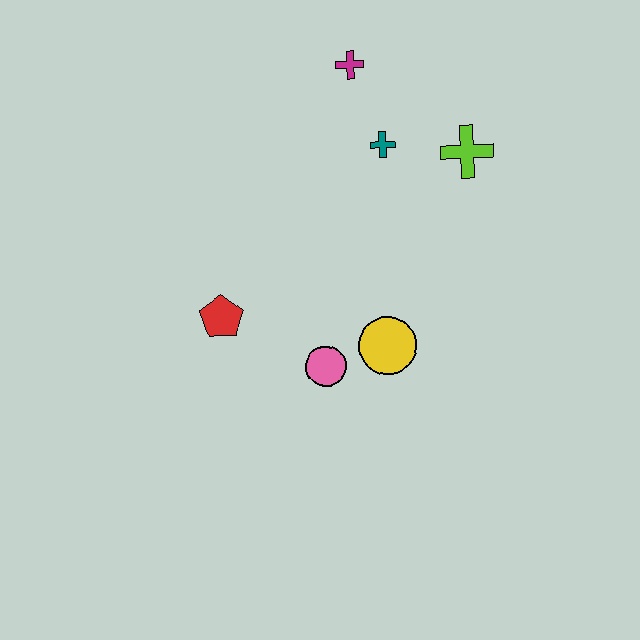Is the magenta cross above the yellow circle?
Yes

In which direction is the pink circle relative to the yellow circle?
The pink circle is to the left of the yellow circle.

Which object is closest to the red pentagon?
The pink circle is closest to the red pentagon.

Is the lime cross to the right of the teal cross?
Yes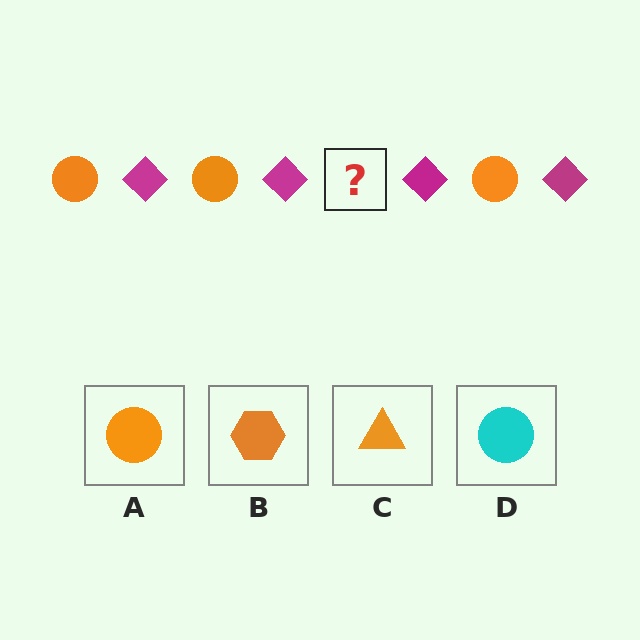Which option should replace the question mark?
Option A.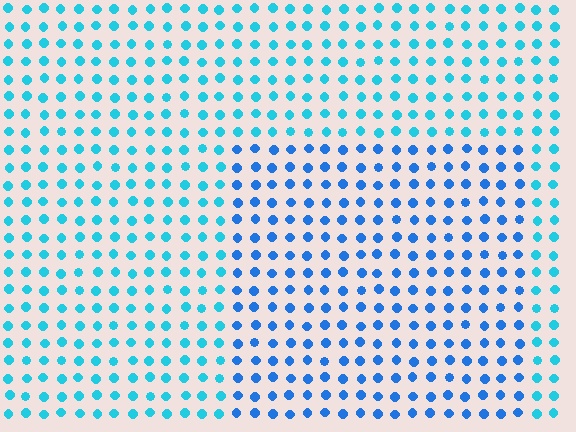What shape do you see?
I see a rectangle.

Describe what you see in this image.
The image is filled with small cyan elements in a uniform arrangement. A rectangle-shaped region is visible where the elements are tinted to a slightly different hue, forming a subtle color boundary.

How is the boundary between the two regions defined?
The boundary is defined purely by a slight shift in hue (about 27 degrees). Spacing, size, and orientation are identical on both sides.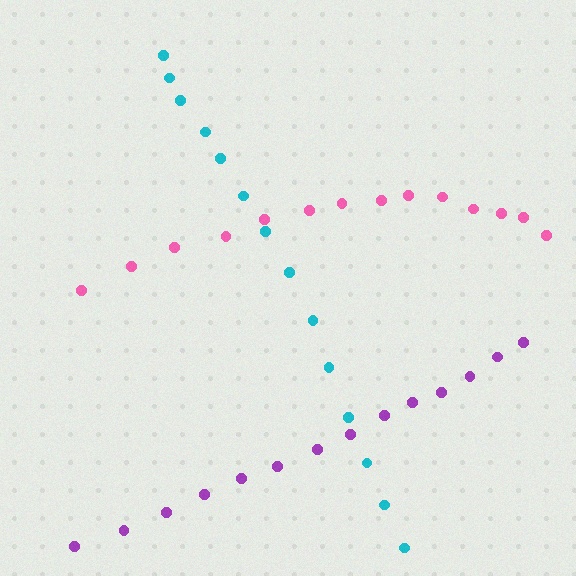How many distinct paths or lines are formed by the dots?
There are 3 distinct paths.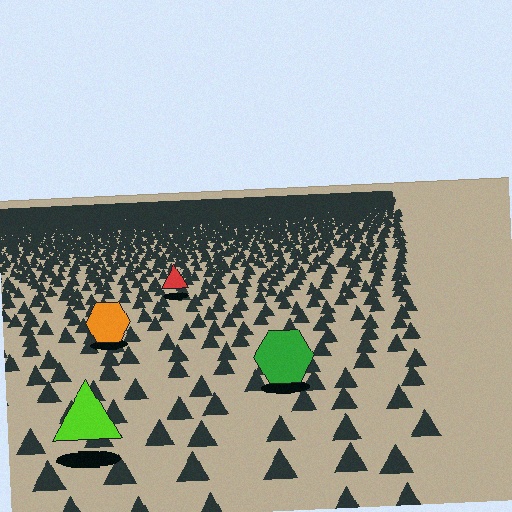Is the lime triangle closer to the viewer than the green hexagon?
Yes. The lime triangle is closer — you can tell from the texture gradient: the ground texture is coarser near it.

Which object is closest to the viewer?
The lime triangle is closest. The texture marks near it are larger and more spread out.